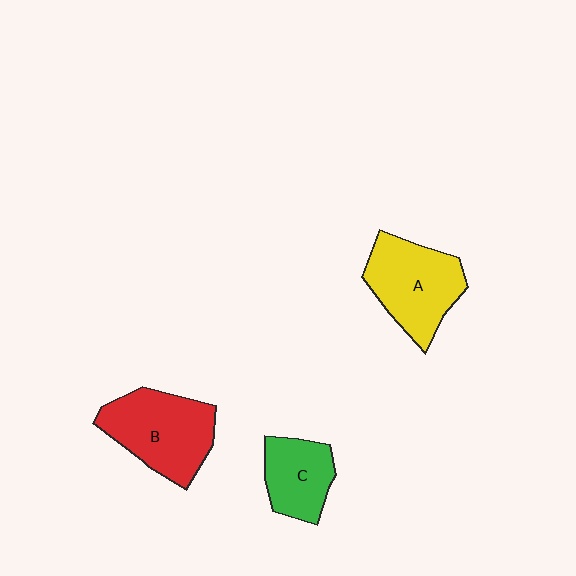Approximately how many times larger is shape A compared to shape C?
Approximately 1.5 times.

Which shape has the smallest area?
Shape C (green).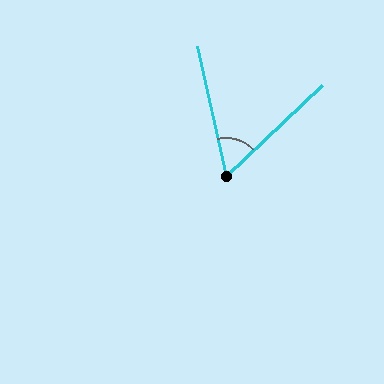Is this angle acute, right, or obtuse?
It is acute.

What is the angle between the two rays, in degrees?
Approximately 59 degrees.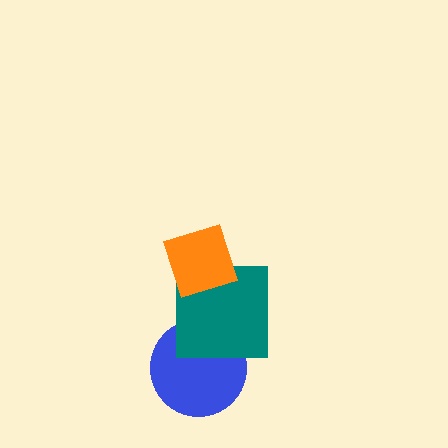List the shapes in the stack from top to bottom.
From top to bottom: the orange diamond, the teal square, the blue circle.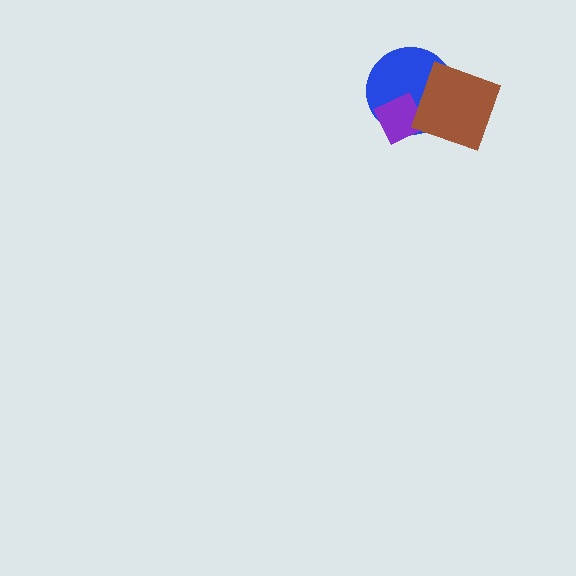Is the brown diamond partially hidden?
No, no other shape covers it.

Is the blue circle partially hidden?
Yes, it is partially covered by another shape.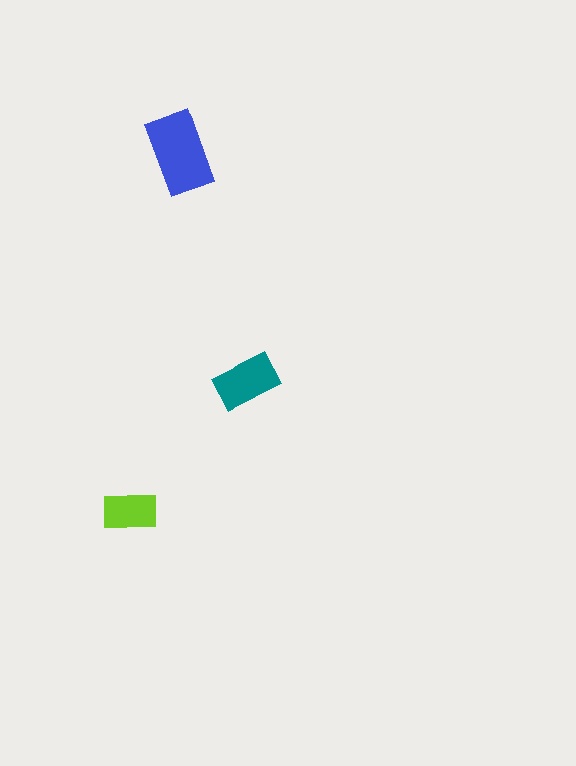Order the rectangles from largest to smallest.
the blue one, the teal one, the lime one.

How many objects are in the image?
There are 3 objects in the image.